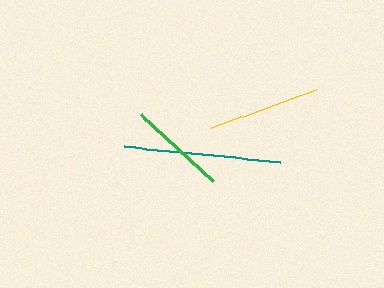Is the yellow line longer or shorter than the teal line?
The teal line is longer than the yellow line.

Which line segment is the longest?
The teal line is the longest at approximately 157 pixels.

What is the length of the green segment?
The green segment is approximately 97 pixels long.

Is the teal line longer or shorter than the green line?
The teal line is longer than the green line.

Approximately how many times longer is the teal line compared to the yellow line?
The teal line is approximately 1.4 times the length of the yellow line.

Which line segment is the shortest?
The green line is the shortest at approximately 97 pixels.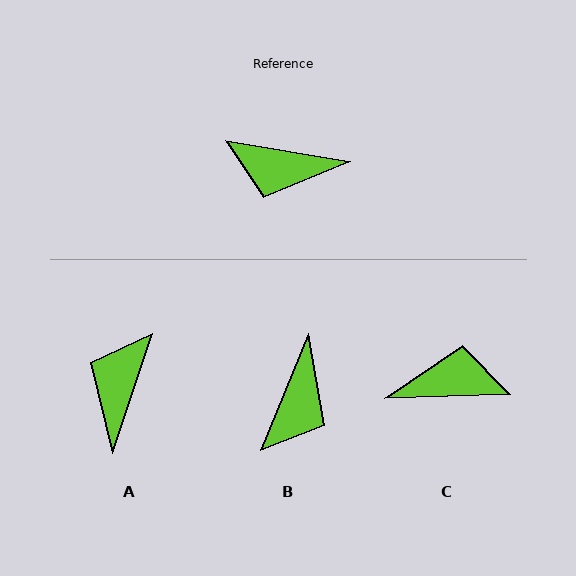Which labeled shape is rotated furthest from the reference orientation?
C, about 169 degrees away.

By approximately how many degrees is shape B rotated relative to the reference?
Approximately 78 degrees counter-clockwise.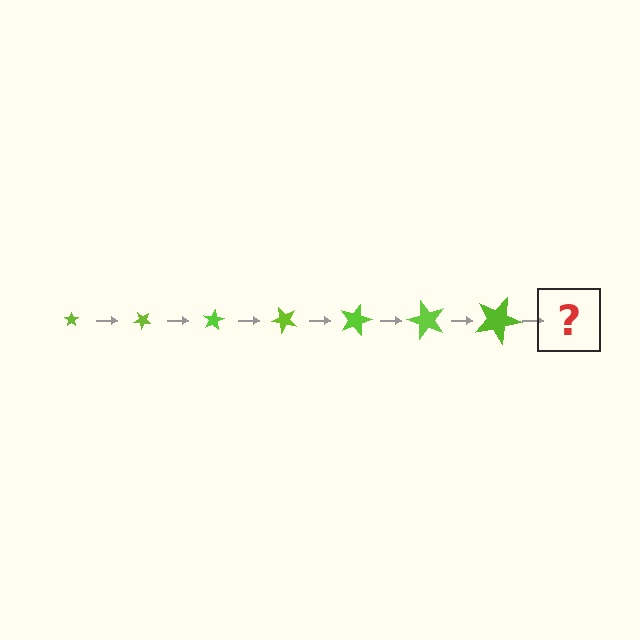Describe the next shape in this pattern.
It should be a star, larger than the previous one and rotated 280 degrees from the start.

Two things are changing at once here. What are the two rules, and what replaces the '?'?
The two rules are that the star grows larger each step and it rotates 40 degrees each step. The '?' should be a star, larger than the previous one and rotated 280 degrees from the start.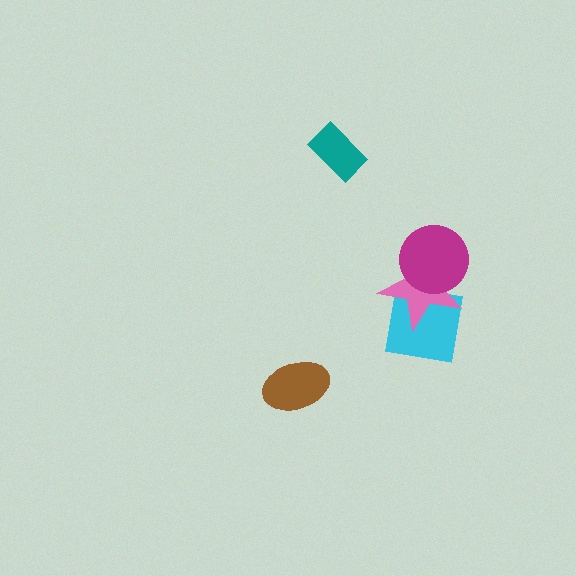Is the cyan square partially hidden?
Yes, it is partially covered by another shape.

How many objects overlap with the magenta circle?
2 objects overlap with the magenta circle.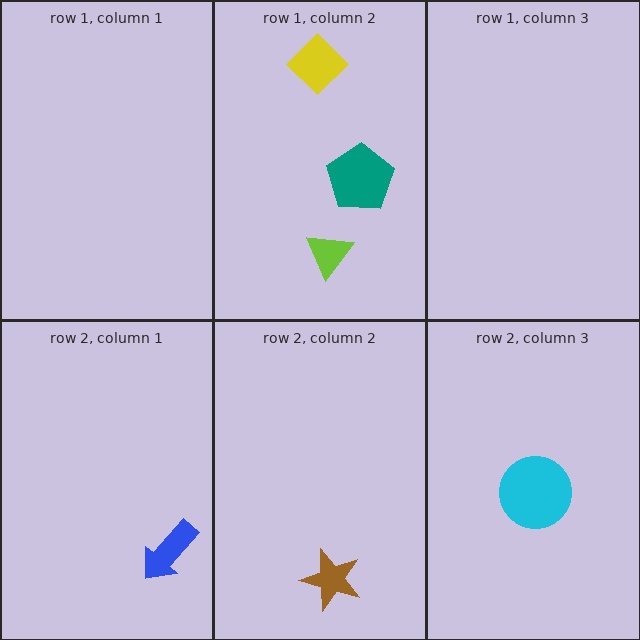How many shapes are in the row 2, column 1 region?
1.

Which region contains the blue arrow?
The row 2, column 1 region.